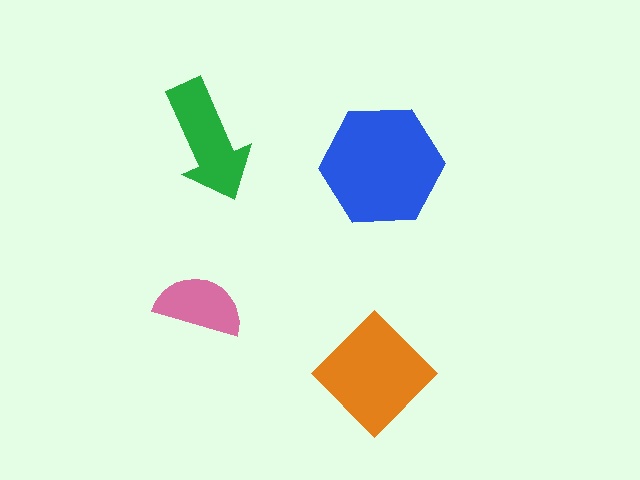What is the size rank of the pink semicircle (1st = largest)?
4th.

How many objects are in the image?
There are 4 objects in the image.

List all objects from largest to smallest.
The blue hexagon, the orange diamond, the green arrow, the pink semicircle.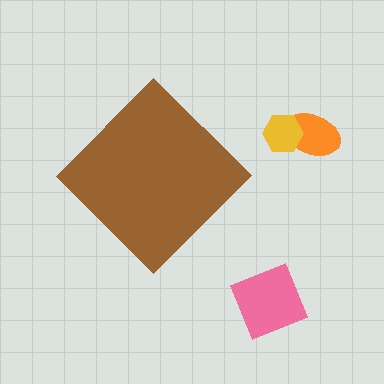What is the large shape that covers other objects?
A brown diamond.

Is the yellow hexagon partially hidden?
No, the yellow hexagon is fully visible.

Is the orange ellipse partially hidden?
No, the orange ellipse is fully visible.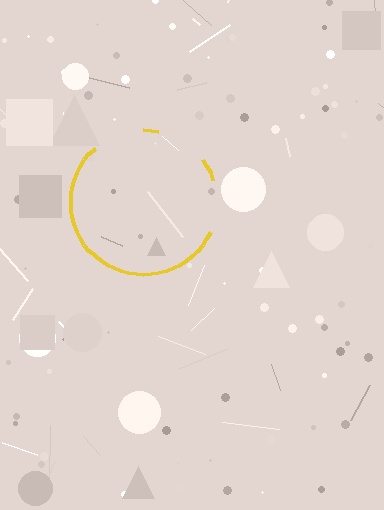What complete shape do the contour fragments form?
The contour fragments form a circle.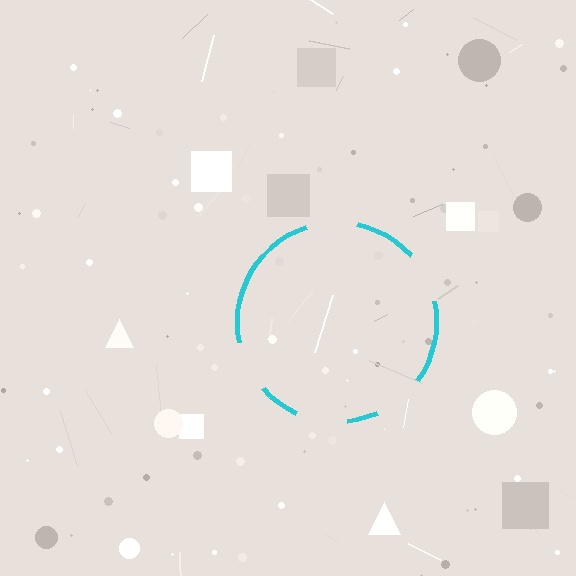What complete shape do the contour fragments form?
The contour fragments form a circle.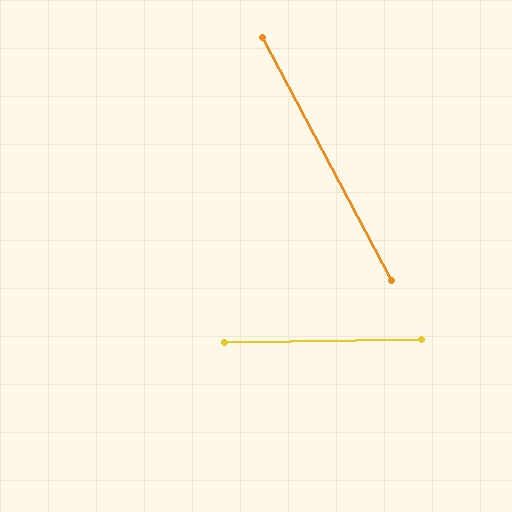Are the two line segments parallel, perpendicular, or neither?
Neither parallel nor perpendicular — they differ by about 63°.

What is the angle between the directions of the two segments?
Approximately 63 degrees.